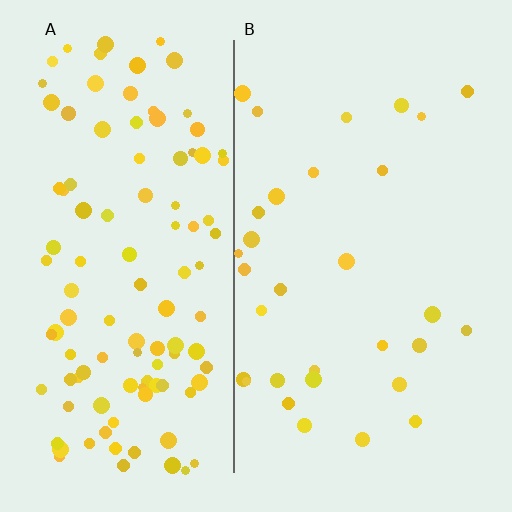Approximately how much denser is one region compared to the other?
Approximately 3.5× — region A over region B.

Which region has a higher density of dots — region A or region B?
A (the left).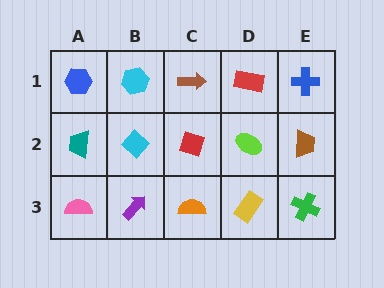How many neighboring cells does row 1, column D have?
3.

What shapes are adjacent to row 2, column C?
A brown arrow (row 1, column C), an orange semicircle (row 3, column C), a cyan diamond (row 2, column B), a lime ellipse (row 2, column D).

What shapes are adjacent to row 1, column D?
A lime ellipse (row 2, column D), a brown arrow (row 1, column C), a blue cross (row 1, column E).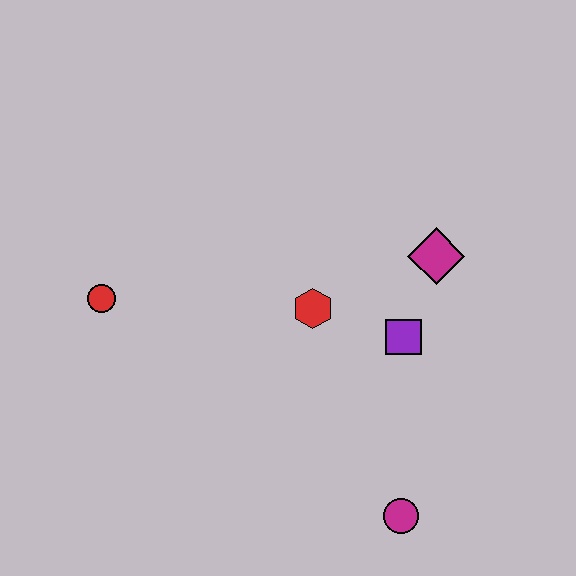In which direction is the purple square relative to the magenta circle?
The purple square is above the magenta circle.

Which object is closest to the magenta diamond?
The purple square is closest to the magenta diamond.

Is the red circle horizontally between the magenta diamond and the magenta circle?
No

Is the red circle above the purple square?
Yes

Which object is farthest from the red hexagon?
The magenta circle is farthest from the red hexagon.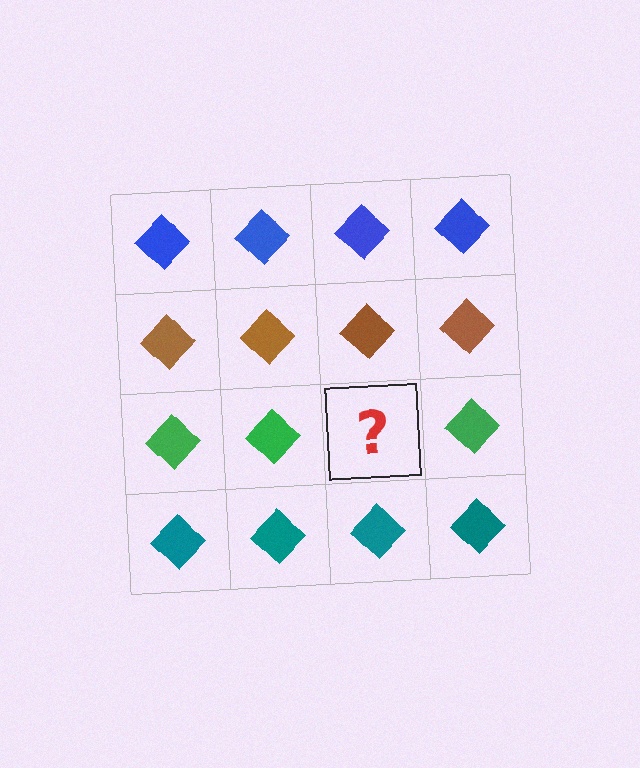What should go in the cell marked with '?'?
The missing cell should contain a green diamond.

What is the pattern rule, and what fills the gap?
The rule is that each row has a consistent color. The gap should be filled with a green diamond.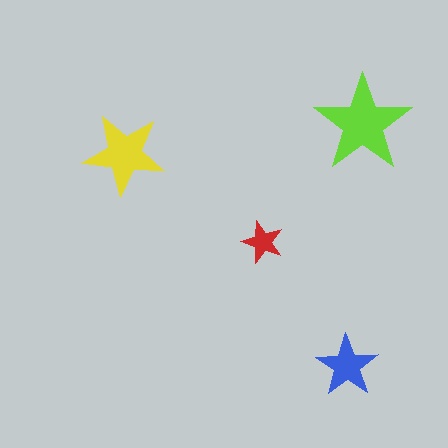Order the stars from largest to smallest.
the lime one, the yellow one, the blue one, the red one.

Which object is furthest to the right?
The lime star is rightmost.